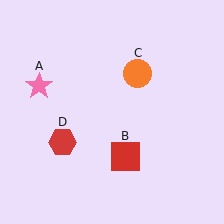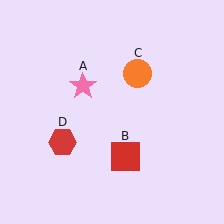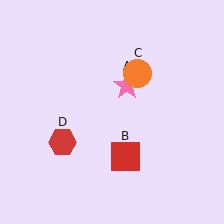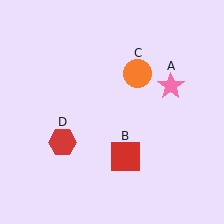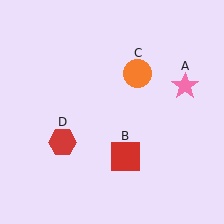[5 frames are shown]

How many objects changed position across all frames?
1 object changed position: pink star (object A).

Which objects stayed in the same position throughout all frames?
Red square (object B) and orange circle (object C) and red hexagon (object D) remained stationary.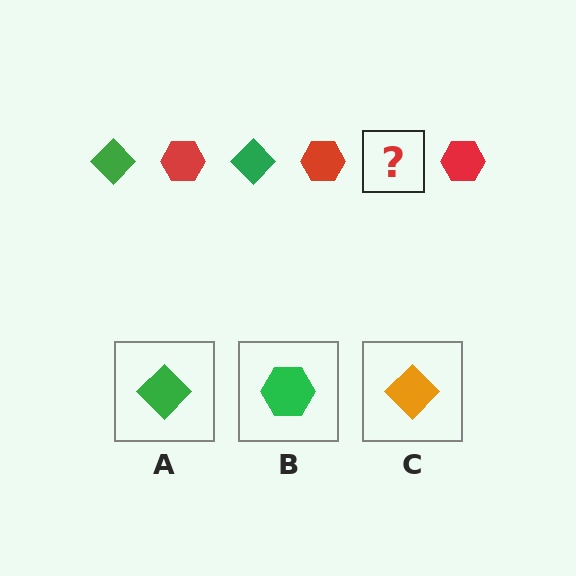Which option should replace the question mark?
Option A.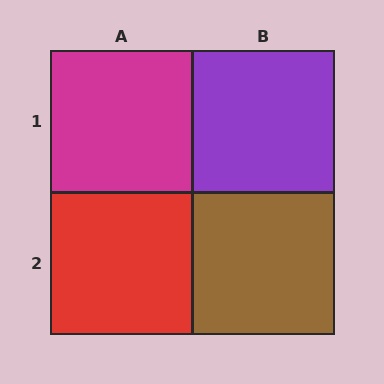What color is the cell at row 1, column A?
Magenta.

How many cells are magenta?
1 cell is magenta.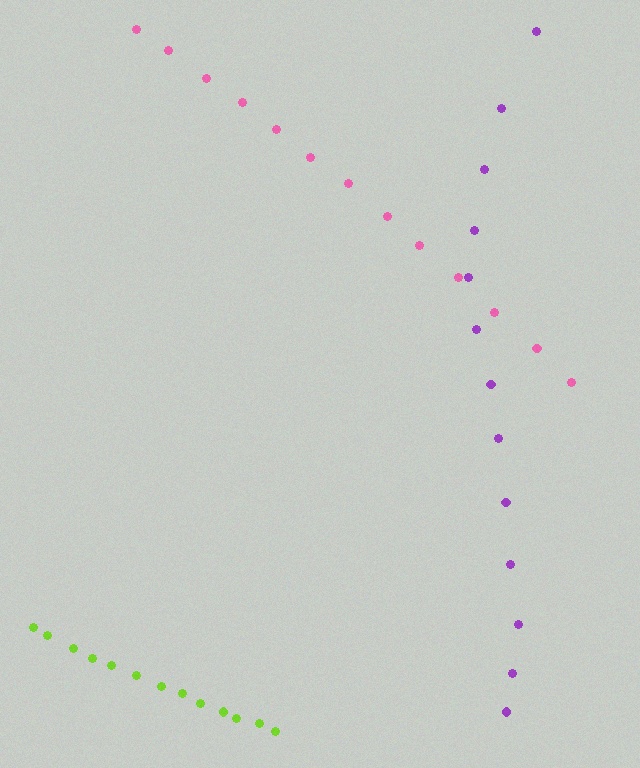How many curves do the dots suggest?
There are 3 distinct paths.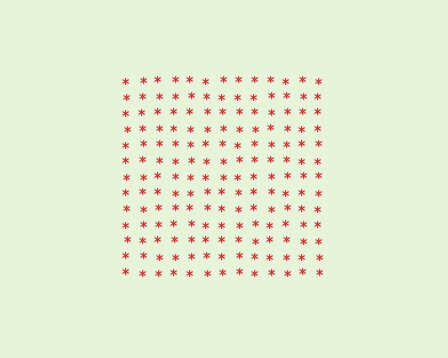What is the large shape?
The large shape is a square.